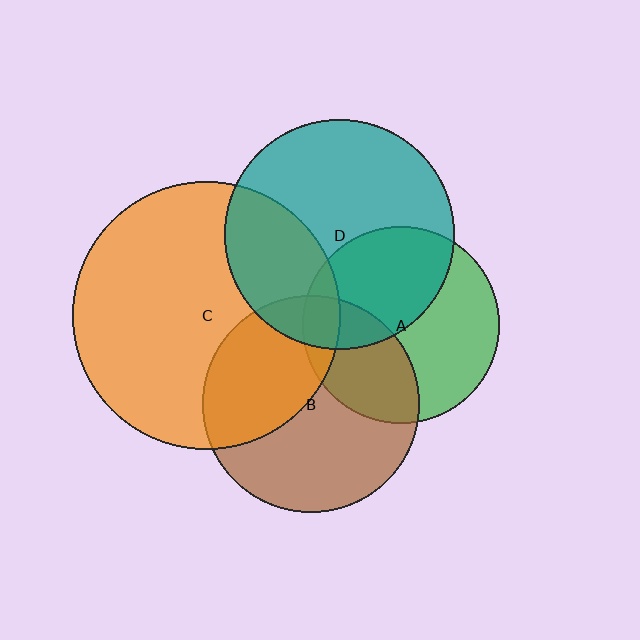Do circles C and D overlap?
Yes.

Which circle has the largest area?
Circle C (orange).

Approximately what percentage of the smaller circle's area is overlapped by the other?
Approximately 30%.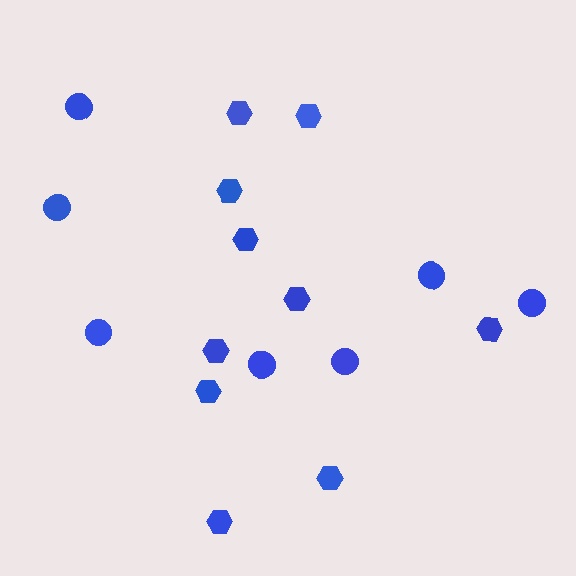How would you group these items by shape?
There are 2 groups: one group of circles (7) and one group of hexagons (10).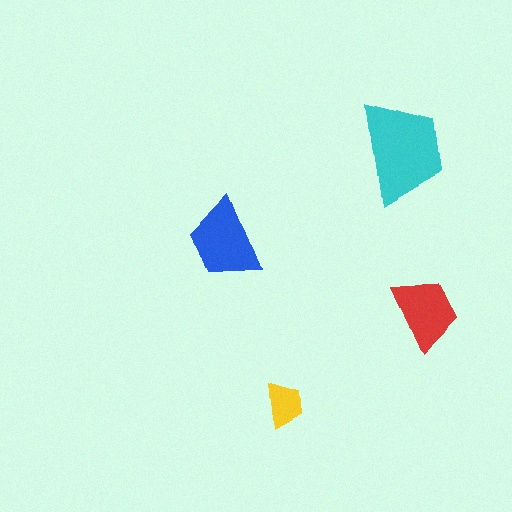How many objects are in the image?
There are 4 objects in the image.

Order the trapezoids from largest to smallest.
the cyan one, the blue one, the red one, the yellow one.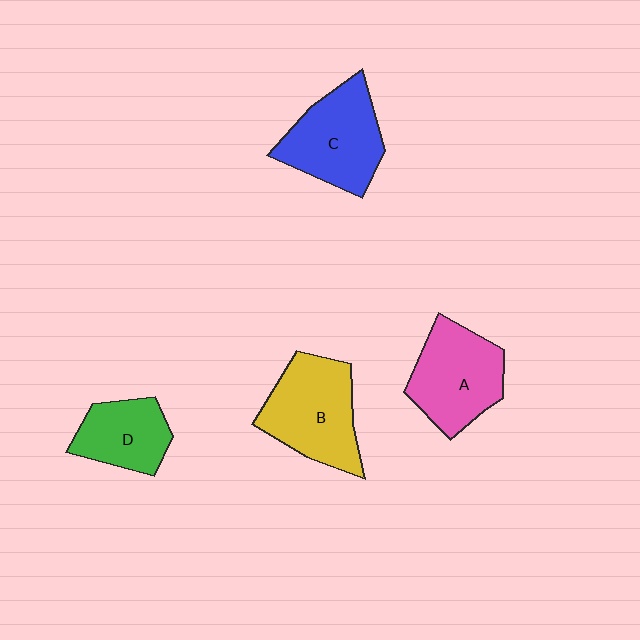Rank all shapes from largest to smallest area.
From largest to smallest: B (yellow), C (blue), A (pink), D (green).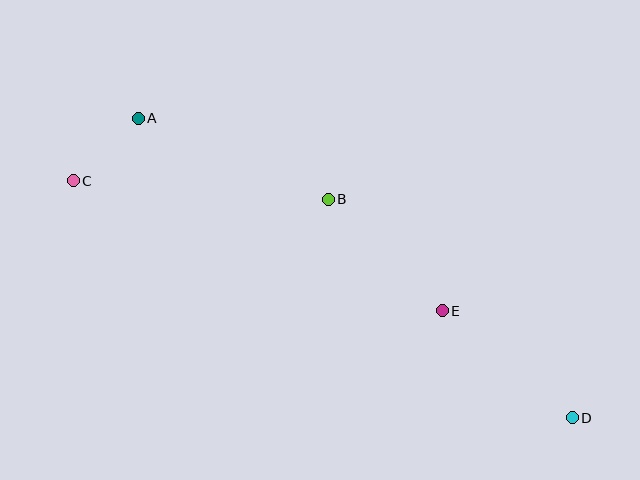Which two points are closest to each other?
Points A and C are closest to each other.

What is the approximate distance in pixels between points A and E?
The distance between A and E is approximately 360 pixels.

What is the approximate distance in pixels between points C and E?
The distance between C and E is approximately 391 pixels.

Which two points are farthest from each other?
Points C and D are farthest from each other.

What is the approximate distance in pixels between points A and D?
The distance between A and D is approximately 527 pixels.